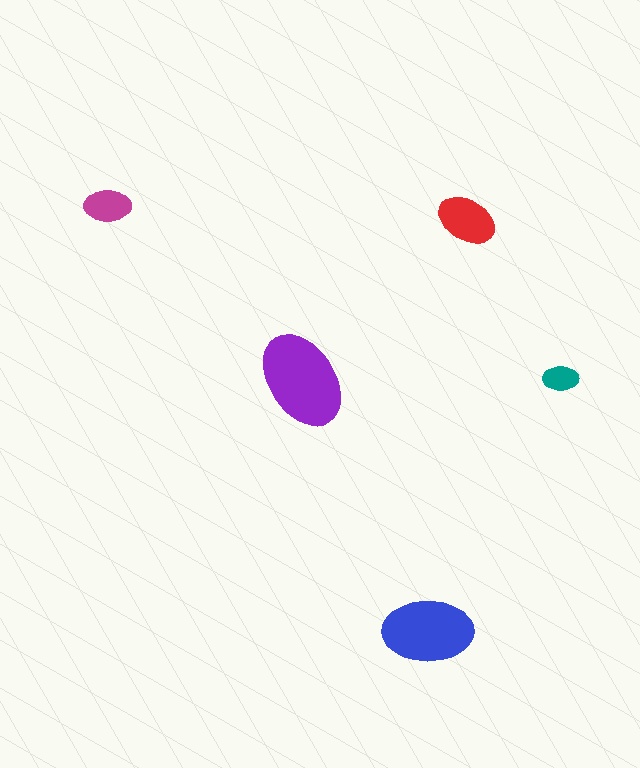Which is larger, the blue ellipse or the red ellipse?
The blue one.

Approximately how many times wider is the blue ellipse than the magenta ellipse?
About 2 times wider.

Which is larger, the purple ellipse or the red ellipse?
The purple one.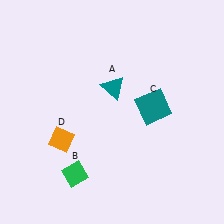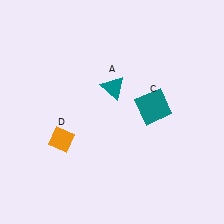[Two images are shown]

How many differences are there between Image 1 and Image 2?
There is 1 difference between the two images.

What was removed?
The green diamond (B) was removed in Image 2.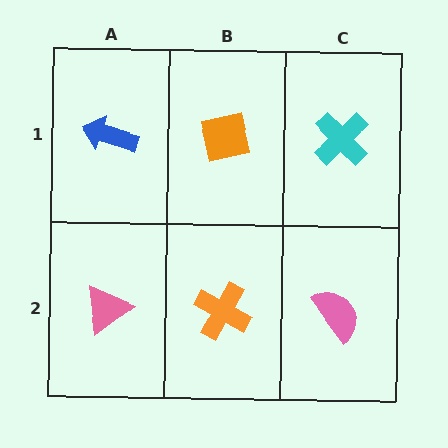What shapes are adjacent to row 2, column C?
A cyan cross (row 1, column C), an orange cross (row 2, column B).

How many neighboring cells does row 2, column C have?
2.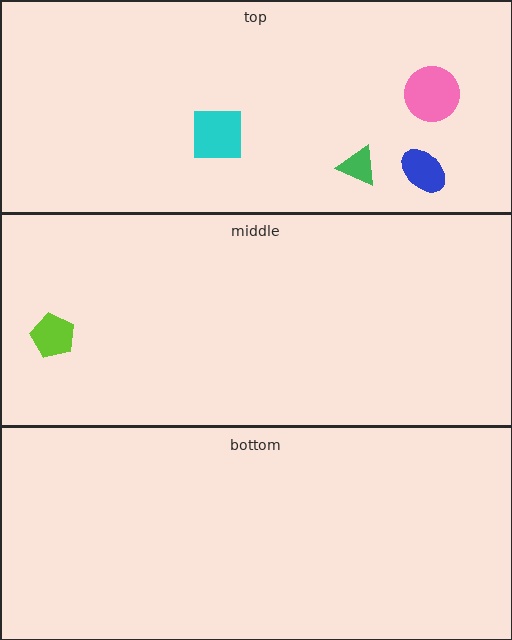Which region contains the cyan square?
The top region.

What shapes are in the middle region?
The lime pentagon.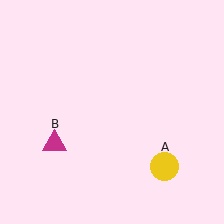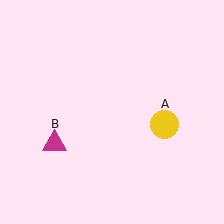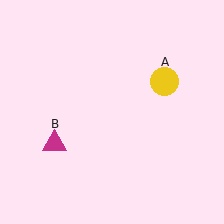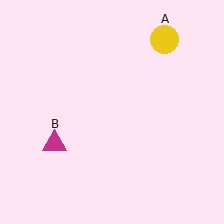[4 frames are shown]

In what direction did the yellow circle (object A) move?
The yellow circle (object A) moved up.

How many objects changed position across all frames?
1 object changed position: yellow circle (object A).